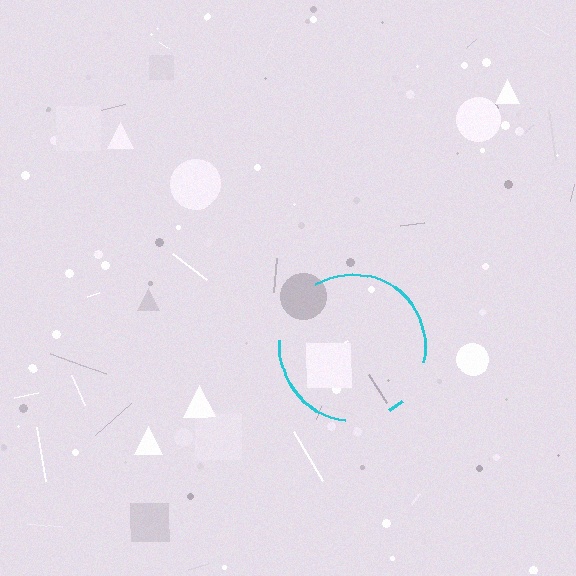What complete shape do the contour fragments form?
The contour fragments form a circle.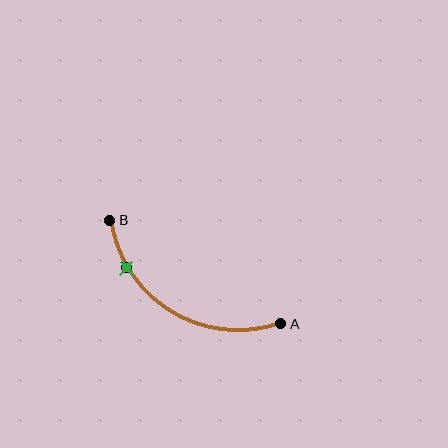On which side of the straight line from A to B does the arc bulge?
The arc bulges below the straight line connecting A and B.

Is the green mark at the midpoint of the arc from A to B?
No. The green mark lies on the arc but is closer to endpoint B. The arc midpoint would be at the point on the curve equidistant along the arc from both A and B.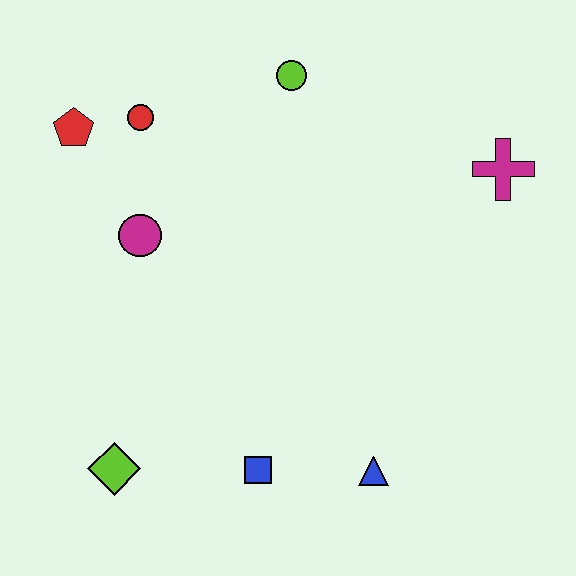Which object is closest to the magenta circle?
The red circle is closest to the magenta circle.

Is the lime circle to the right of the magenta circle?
Yes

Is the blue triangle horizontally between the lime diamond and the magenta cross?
Yes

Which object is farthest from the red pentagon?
The blue triangle is farthest from the red pentagon.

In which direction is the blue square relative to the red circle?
The blue square is below the red circle.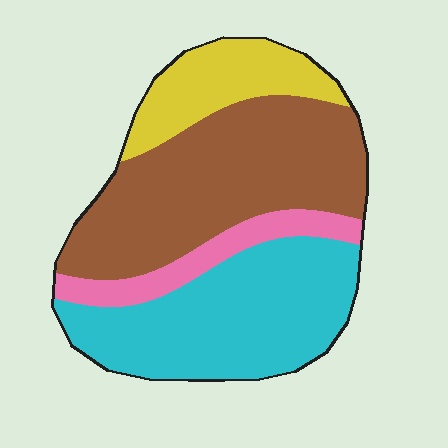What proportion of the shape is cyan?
Cyan covers roughly 35% of the shape.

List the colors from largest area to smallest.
From largest to smallest: brown, cyan, yellow, pink.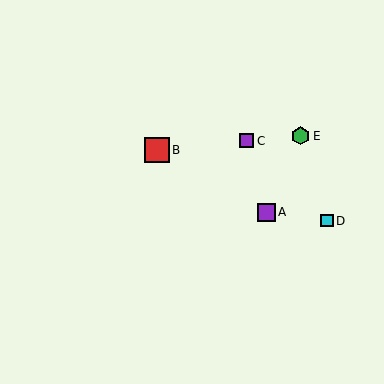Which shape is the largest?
The red square (labeled B) is the largest.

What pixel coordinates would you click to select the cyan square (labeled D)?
Click at (327, 221) to select the cyan square D.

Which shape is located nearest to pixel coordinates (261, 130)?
The purple square (labeled C) at (247, 141) is nearest to that location.